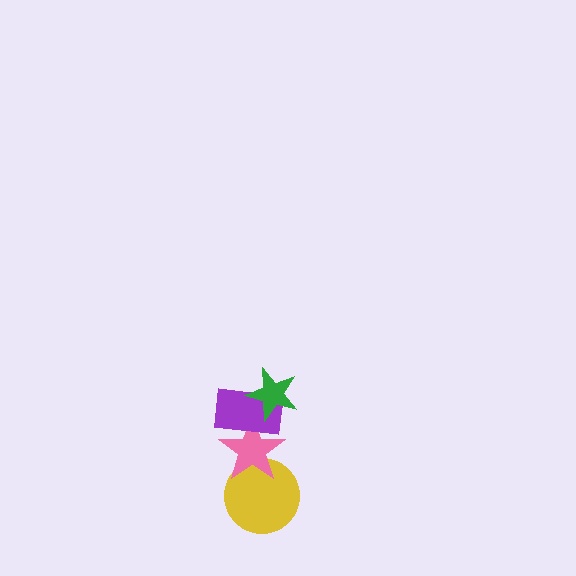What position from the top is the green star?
The green star is 1st from the top.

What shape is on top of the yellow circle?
The pink star is on top of the yellow circle.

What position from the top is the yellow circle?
The yellow circle is 4th from the top.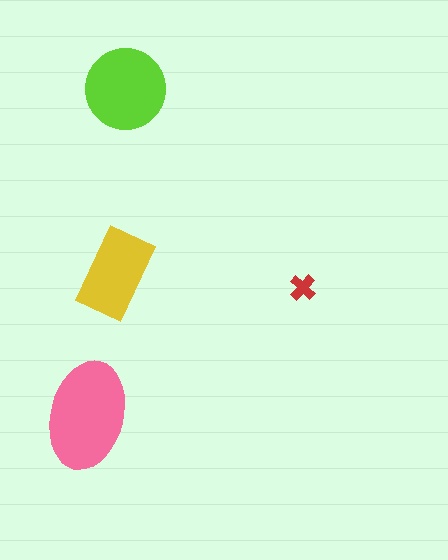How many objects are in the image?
There are 4 objects in the image.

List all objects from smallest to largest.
The red cross, the yellow rectangle, the lime circle, the pink ellipse.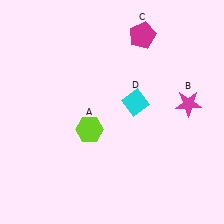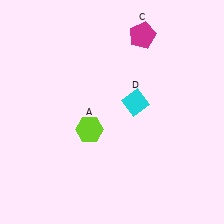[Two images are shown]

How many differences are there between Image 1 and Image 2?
There is 1 difference between the two images.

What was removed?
The magenta star (B) was removed in Image 2.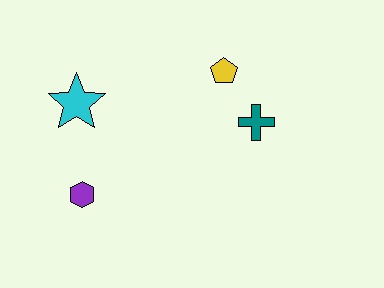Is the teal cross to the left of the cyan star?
No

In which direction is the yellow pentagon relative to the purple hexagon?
The yellow pentagon is to the right of the purple hexagon.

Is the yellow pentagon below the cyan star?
No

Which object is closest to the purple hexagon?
The cyan star is closest to the purple hexagon.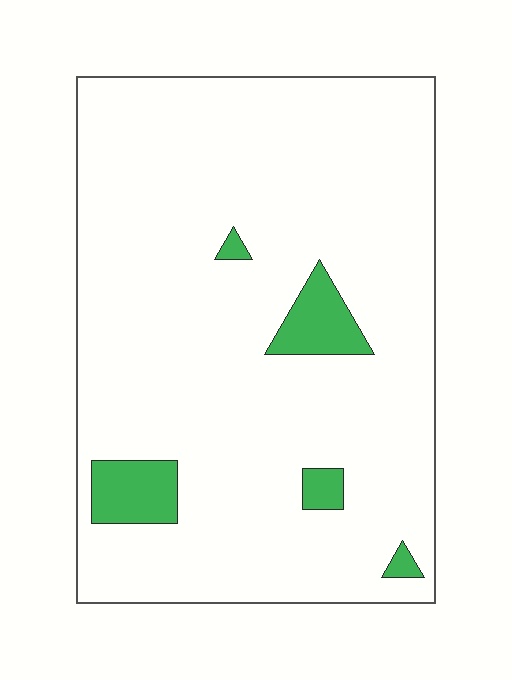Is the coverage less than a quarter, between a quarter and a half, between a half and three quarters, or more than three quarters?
Less than a quarter.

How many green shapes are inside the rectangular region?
5.